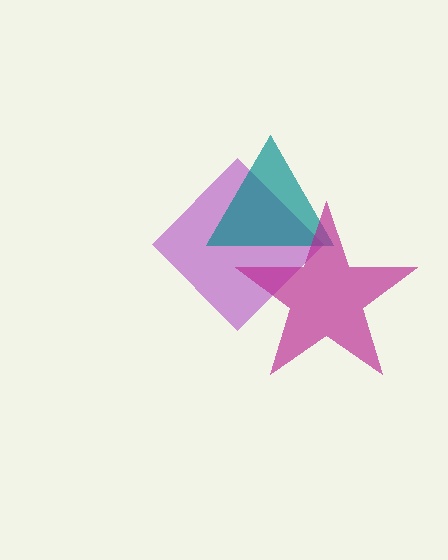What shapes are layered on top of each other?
The layered shapes are: a purple diamond, a teal triangle, a magenta star.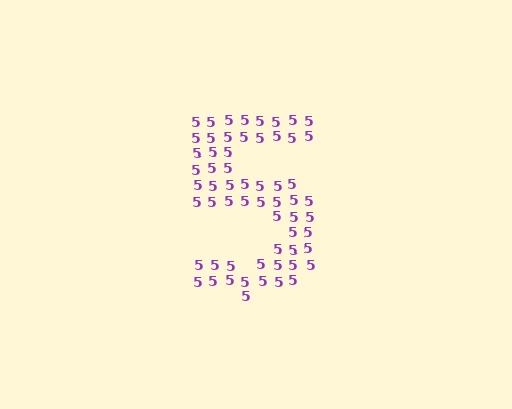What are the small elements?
The small elements are digit 5's.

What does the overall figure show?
The overall figure shows the digit 5.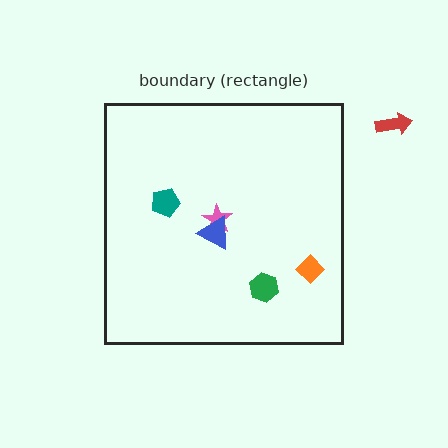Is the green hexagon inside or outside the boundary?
Inside.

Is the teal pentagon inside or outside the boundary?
Inside.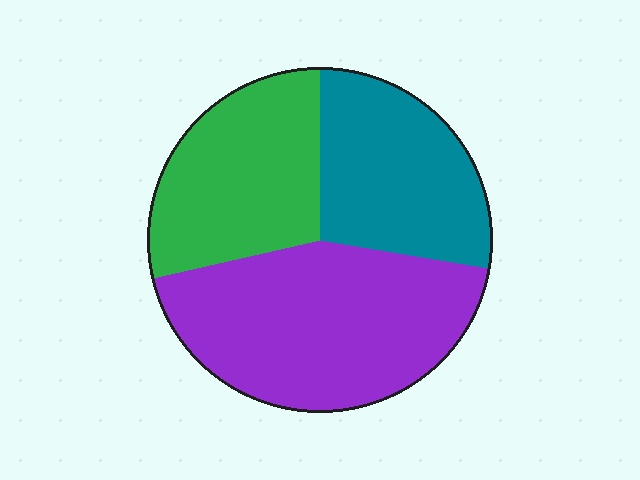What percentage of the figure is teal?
Teal takes up about one quarter (1/4) of the figure.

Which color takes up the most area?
Purple, at roughly 45%.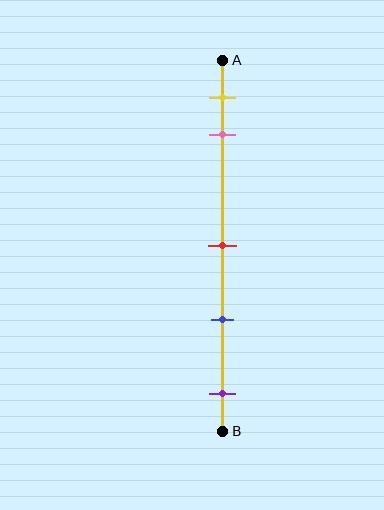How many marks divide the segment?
There are 5 marks dividing the segment.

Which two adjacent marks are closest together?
The yellow and pink marks are the closest adjacent pair.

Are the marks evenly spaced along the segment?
No, the marks are not evenly spaced.